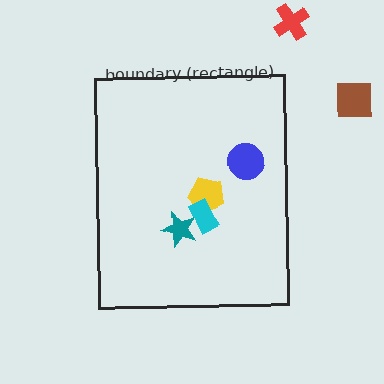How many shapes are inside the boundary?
4 inside, 2 outside.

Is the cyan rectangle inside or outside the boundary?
Inside.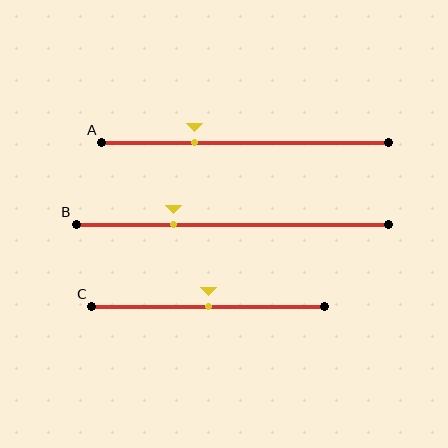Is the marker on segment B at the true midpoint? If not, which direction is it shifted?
No, the marker on segment B is shifted to the left by about 19% of the segment length.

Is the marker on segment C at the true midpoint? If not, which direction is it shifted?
Yes, the marker on segment C is at the true midpoint.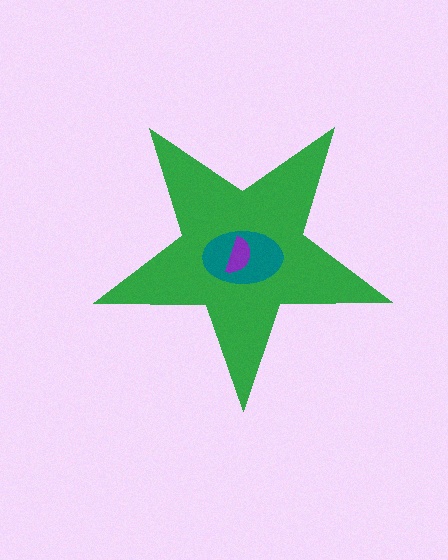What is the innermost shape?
The purple semicircle.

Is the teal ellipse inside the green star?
Yes.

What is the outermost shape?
The green star.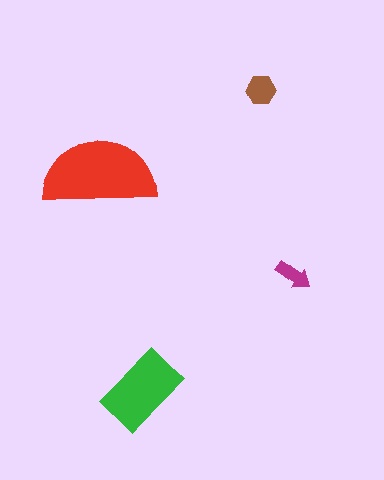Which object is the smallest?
The magenta arrow.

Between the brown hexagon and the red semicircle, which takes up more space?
The red semicircle.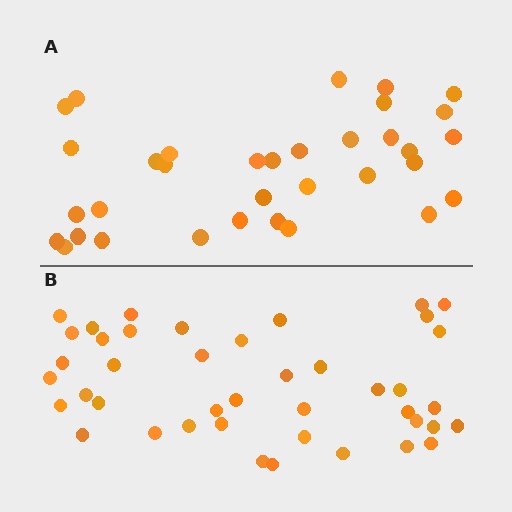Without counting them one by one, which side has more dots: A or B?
Region B (the bottom region) has more dots.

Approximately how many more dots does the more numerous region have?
Region B has roughly 8 or so more dots than region A.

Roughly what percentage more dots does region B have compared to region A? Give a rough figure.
About 25% more.